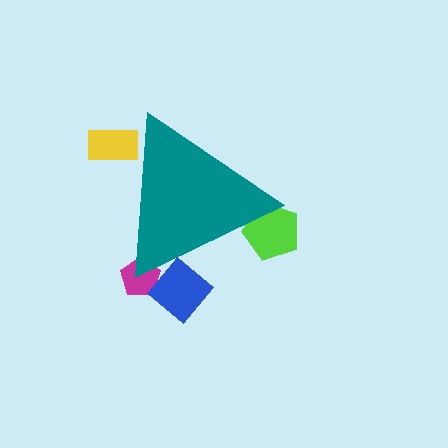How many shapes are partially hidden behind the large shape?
4 shapes are partially hidden.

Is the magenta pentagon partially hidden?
Yes, the magenta pentagon is partially hidden behind the teal triangle.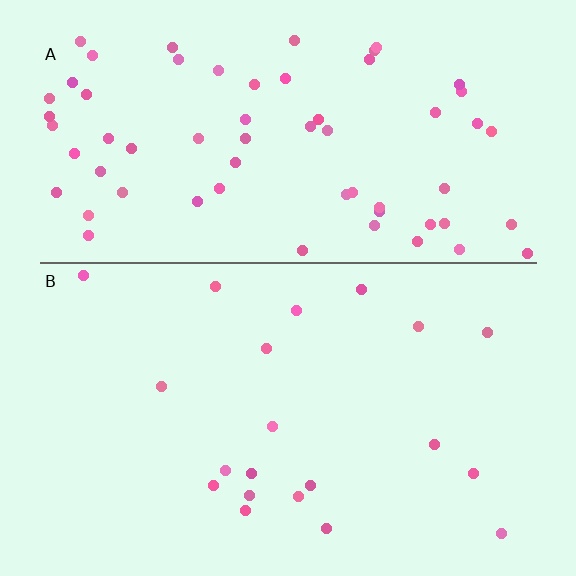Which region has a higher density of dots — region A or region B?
A (the top).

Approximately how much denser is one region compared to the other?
Approximately 3.2× — region A over region B.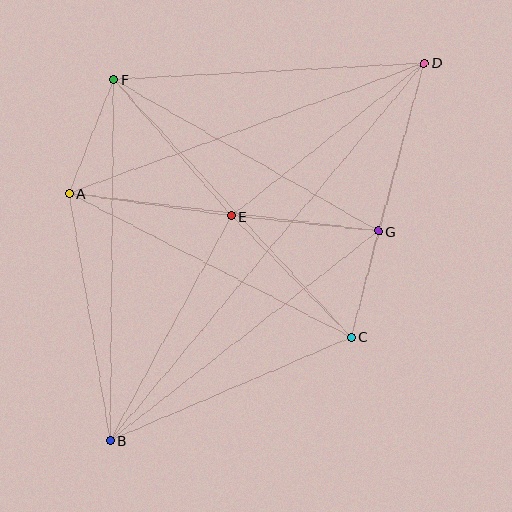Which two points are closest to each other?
Points C and G are closest to each other.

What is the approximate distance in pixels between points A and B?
The distance between A and B is approximately 250 pixels.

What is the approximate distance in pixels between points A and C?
The distance between A and C is approximately 316 pixels.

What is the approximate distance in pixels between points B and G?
The distance between B and G is approximately 340 pixels.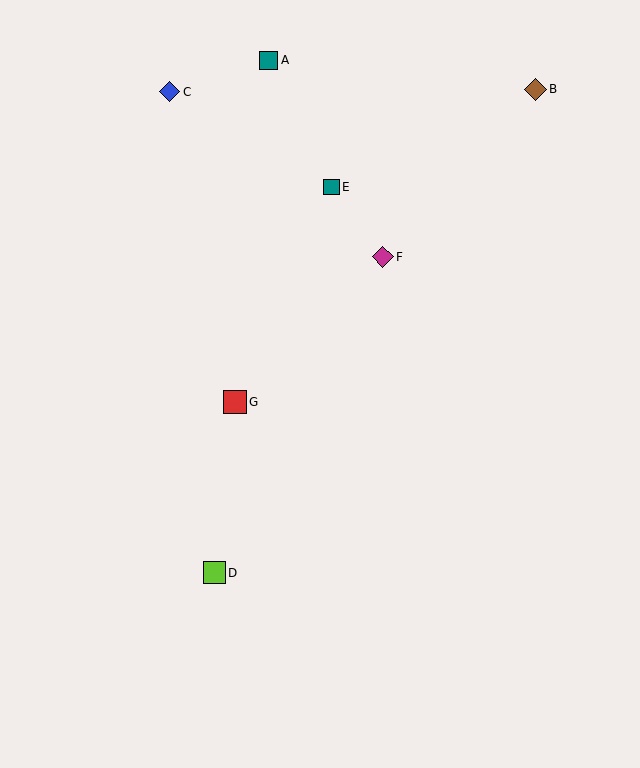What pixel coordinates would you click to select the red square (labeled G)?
Click at (235, 402) to select the red square G.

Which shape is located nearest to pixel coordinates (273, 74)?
The teal square (labeled A) at (268, 60) is nearest to that location.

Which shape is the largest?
The red square (labeled G) is the largest.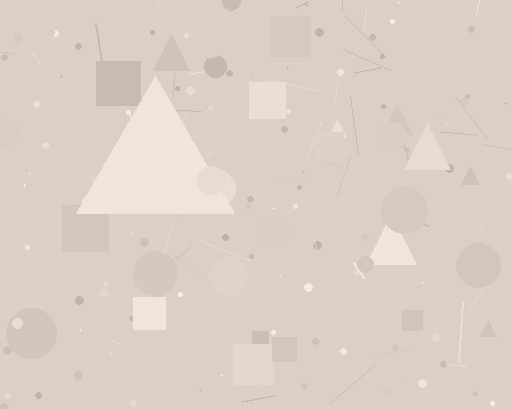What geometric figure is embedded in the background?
A triangle is embedded in the background.